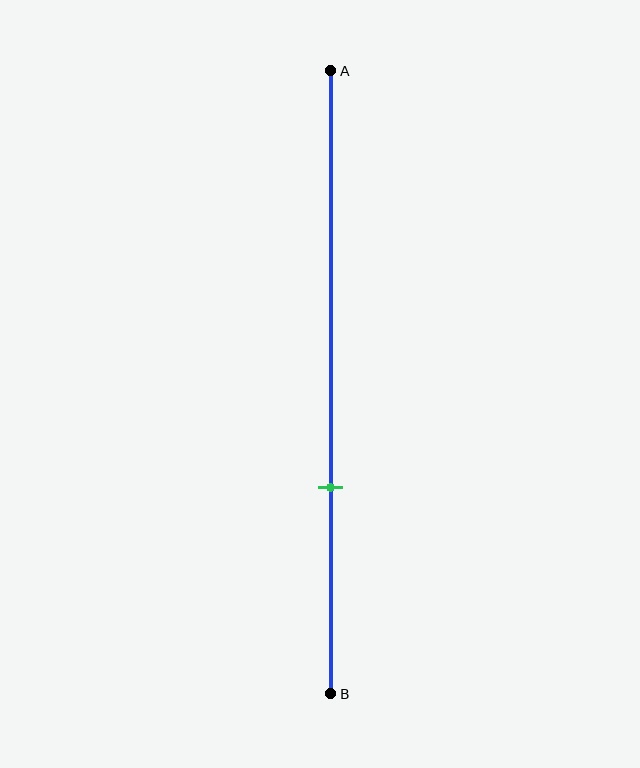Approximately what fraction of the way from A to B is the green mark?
The green mark is approximately 65% of the way from A to B.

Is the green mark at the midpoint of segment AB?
No, the mark is at about 65% from A, not at the 50% midpoint.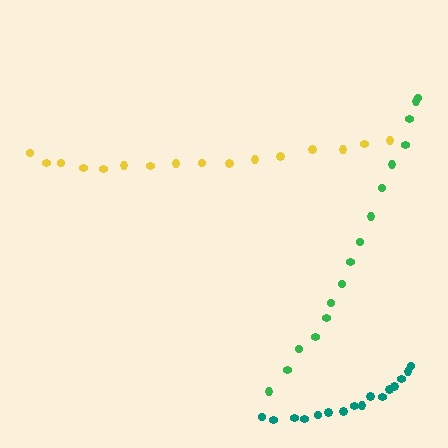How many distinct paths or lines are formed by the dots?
There are 3 distinct paths.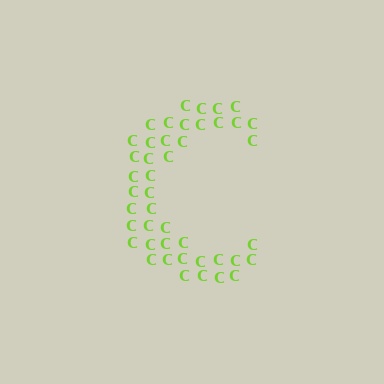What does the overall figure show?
The overall figure shows the letter C.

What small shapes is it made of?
It is made of small letter C's.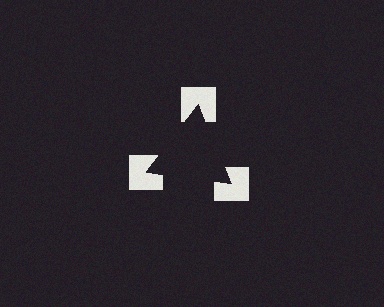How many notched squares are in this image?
There are 3 — one at each vertex of the illusory triangle.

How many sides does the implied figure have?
3 sides.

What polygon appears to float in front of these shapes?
An illusory triangle — its edges are inferred from the aligned wedge cuts in the notched squares, not physically drawn.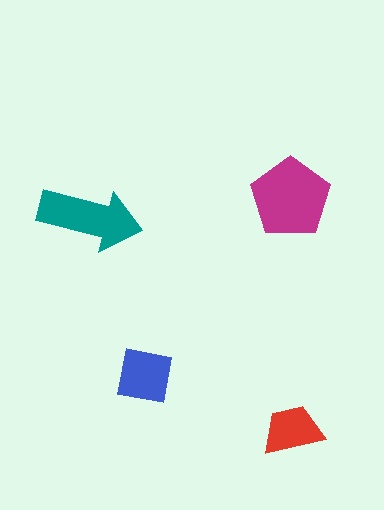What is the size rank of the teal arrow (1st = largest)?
2nd.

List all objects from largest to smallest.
The magenta pentagon, the teal arrow, the blue square, the red trapezoid.